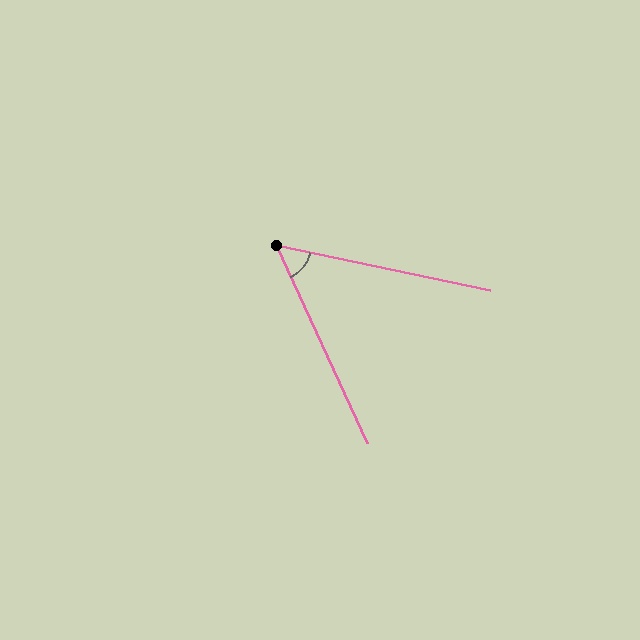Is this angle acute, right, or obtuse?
It is acute.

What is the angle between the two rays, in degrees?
Approximately 54 degrees.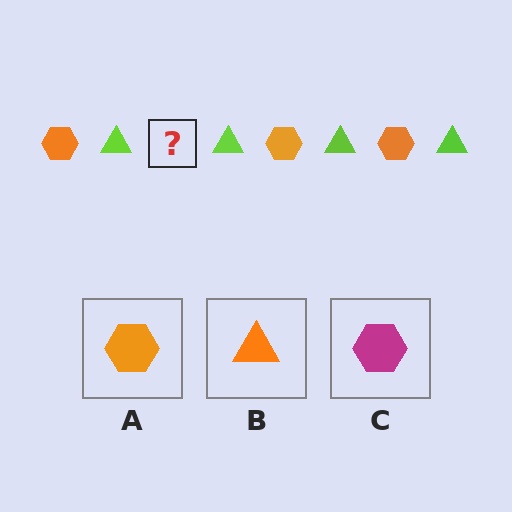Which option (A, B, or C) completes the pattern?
A.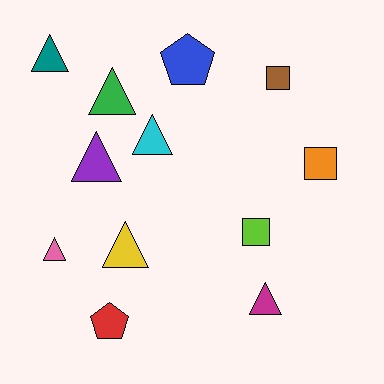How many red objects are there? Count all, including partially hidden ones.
There is 1 red object.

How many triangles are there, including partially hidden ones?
There are 7 triangles.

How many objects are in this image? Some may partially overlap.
There are 12 objects.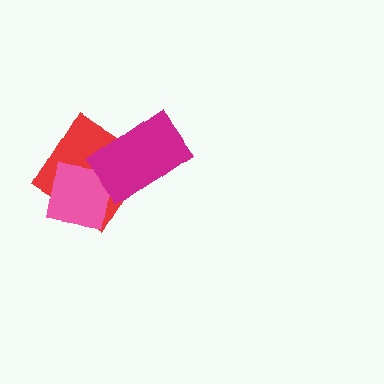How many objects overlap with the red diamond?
2 objects overlap with the red diamond.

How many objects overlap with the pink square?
2 objects overlap with the pink square.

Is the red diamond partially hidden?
Yes, it is partially covered by another shape.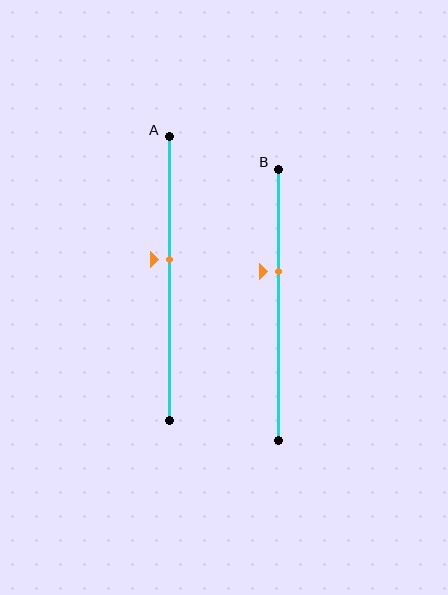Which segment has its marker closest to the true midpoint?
Segment A has its marker closest to the true midpoint.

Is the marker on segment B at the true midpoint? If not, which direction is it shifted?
No, the marker on segment B is shifted upward by about 12% of the segment length.